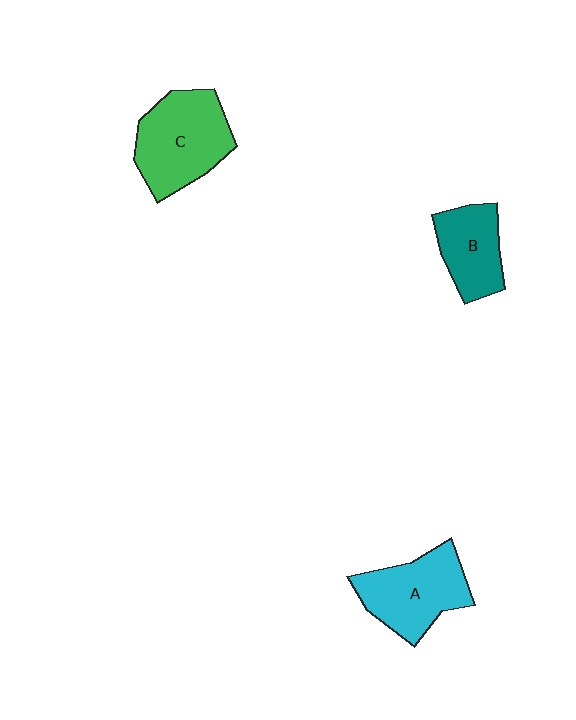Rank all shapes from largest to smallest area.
From largest to smallest: C (green), A (cyan), B (teal).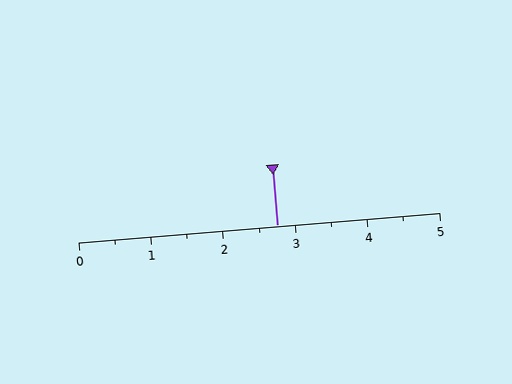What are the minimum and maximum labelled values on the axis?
The axis runs from 0 to 5.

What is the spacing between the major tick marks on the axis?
The major ticks are spaced 1 apart.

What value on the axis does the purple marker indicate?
The marker indicates approximately 2.8.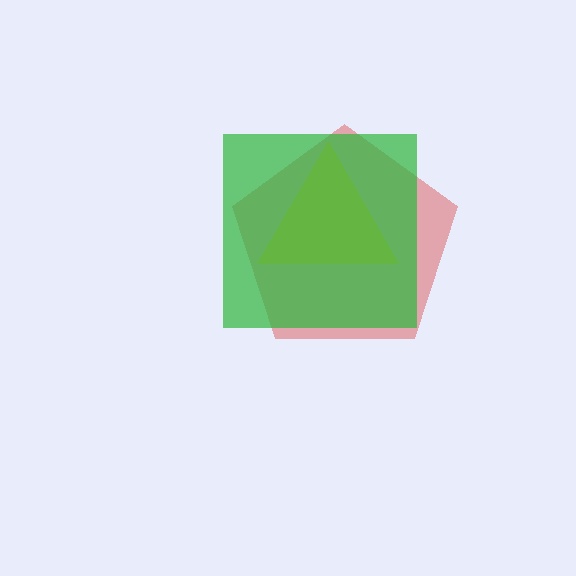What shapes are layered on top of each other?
The layered shapes are: a red pentagon, a yellow triangle, a green square.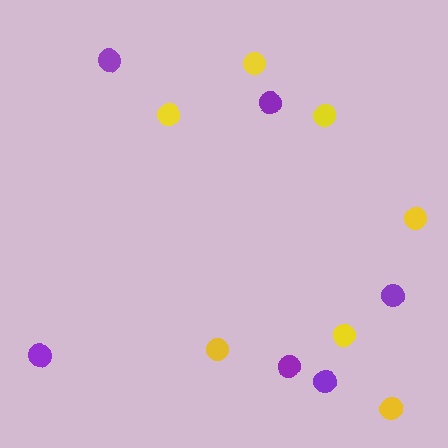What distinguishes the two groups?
There are 2 groups: one group of purple circles (6) and one group of yellow circles (7).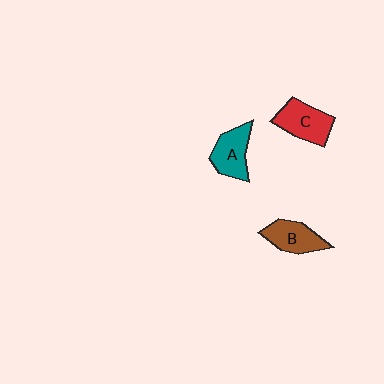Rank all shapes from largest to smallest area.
From largest to smallest: C (red), A (teal), B (brown).